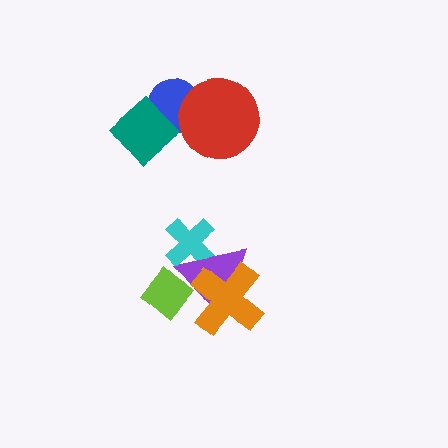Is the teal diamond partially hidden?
No, no other shape covers it.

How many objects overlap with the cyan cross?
1 object overlaps with the cyan cross.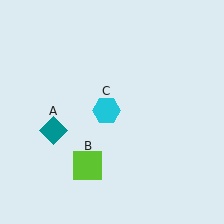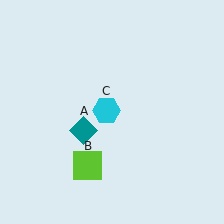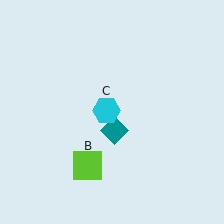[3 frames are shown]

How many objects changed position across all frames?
1 object changed position: teal diamond (object A).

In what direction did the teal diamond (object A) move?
The teal diamond (object A) moved right.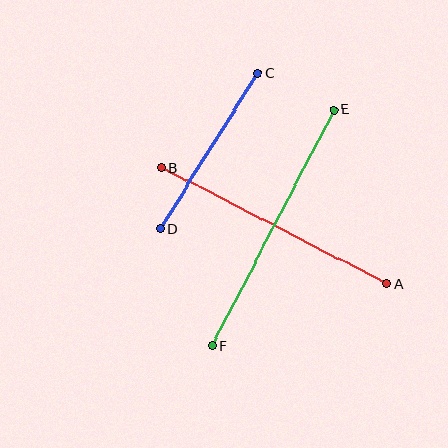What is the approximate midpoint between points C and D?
The midpoint is at approximately (209, 151) pixels.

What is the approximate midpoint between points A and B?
The midpoint is at approximately (274, 226) pixels.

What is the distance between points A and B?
The distance is approximately 253 pixels.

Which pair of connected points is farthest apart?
Points E and F are farthest apart.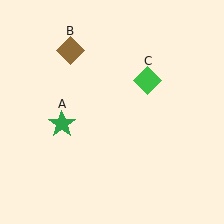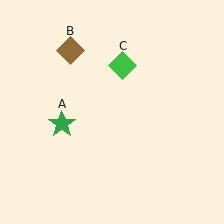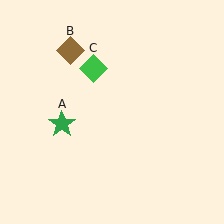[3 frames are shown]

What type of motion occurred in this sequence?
The green diamond (object C) rotated counterclockwise around the center of the scene.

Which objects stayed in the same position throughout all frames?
Green star (object A) and brown diamond (object B) remained stationary.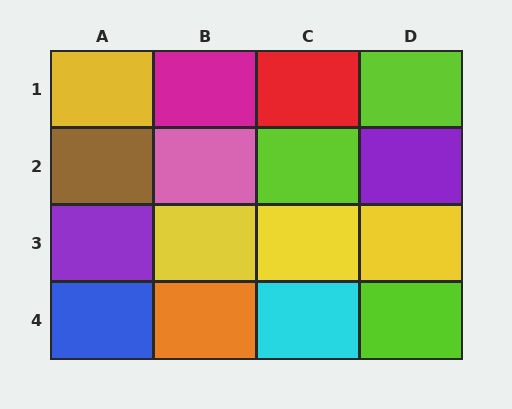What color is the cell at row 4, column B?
Orange.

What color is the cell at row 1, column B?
Magenta.